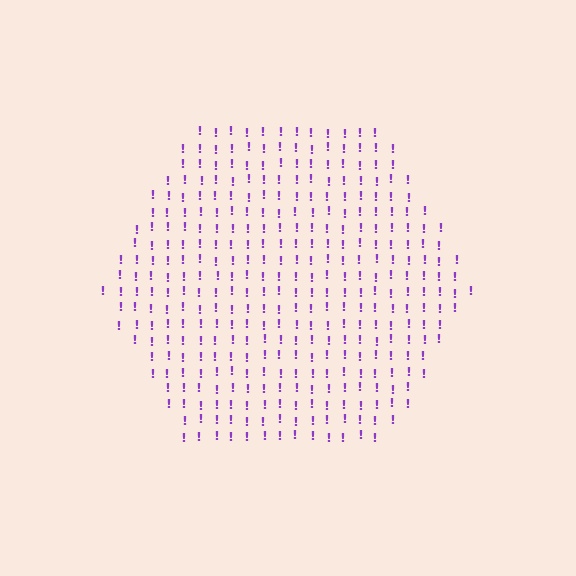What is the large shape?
The large shape is a hexagon.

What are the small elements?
The small elements are exclamation marks.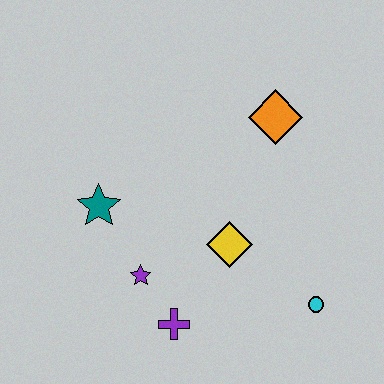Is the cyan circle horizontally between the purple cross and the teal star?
No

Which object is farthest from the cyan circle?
The teal star is farthest from the cyan circle.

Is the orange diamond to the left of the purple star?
No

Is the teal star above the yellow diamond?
Yes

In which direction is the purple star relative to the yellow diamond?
The purple star is to the left of the yellow diamond.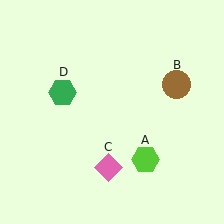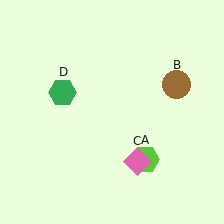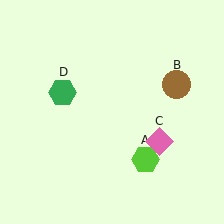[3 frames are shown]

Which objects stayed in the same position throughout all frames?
Lime hexagon (object A) and brown circle (object B) and green hexagon (object D) remained stationary.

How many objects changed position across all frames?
1 object changed position: pink diamond (object C).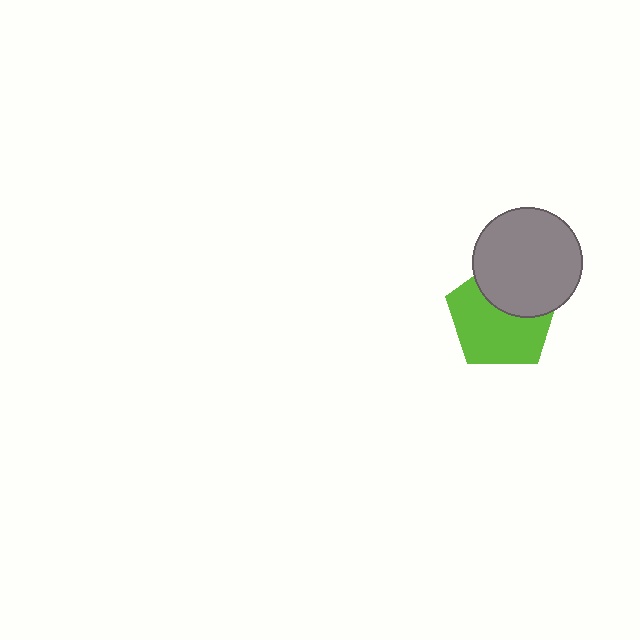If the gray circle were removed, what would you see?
You would see the complete lime pentagon.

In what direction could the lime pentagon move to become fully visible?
The lime pentagon could move down. That would shift it out from behind the gray circle entirely.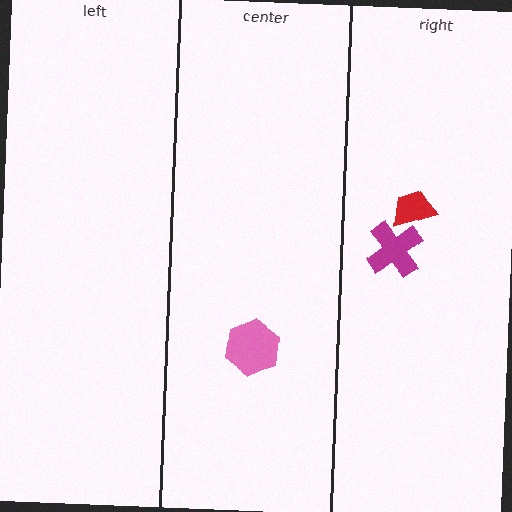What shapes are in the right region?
The magenta cross, the red trapezoid.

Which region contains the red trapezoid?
The right region.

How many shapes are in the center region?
1.